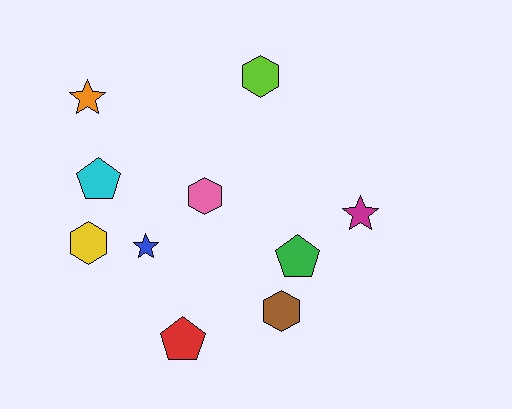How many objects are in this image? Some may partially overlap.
There are 10 objects.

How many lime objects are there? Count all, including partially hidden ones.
There is 1 lime object.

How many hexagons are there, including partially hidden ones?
There are 4 hexagons.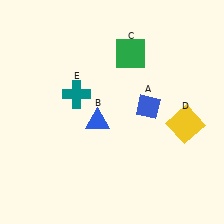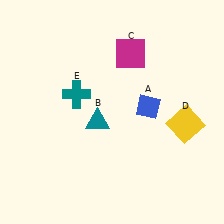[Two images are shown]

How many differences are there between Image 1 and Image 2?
There are 2 differences between the two images.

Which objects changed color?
B changed from blue to teal. C changed from green to magenta.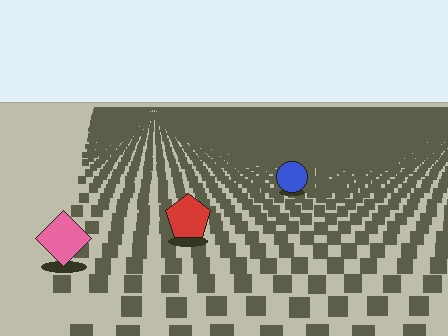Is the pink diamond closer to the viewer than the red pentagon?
Yes. The pink diamond is closer — you can tell from the texture gradient: the ground texture is coarser near it.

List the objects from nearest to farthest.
From nearest to farthest: the pink diamond, the red pentagon, the blue circle.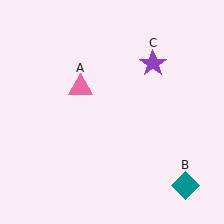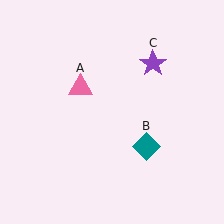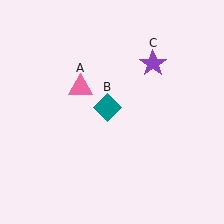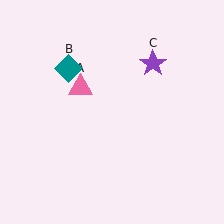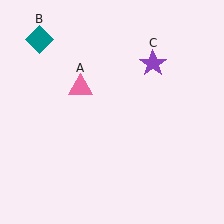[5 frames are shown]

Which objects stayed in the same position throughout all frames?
Pink triangle (object A) and purple star (object C) remained stationary.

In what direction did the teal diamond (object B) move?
The teal diamond (object B) moved up and to the left.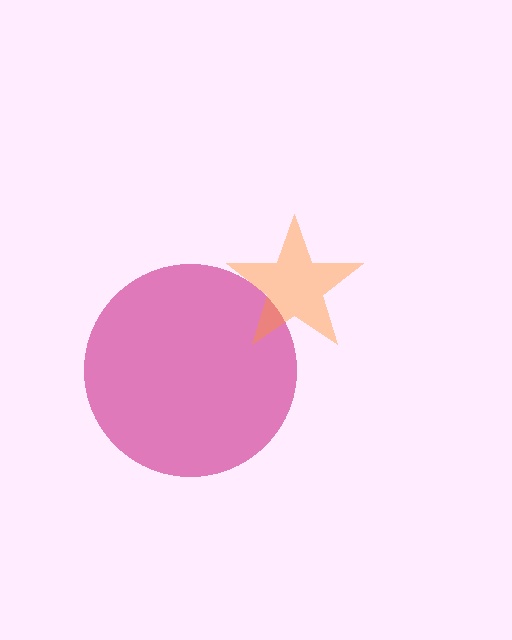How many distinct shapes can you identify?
There are 2 distinct shapes: a magenta circle, an orange star.